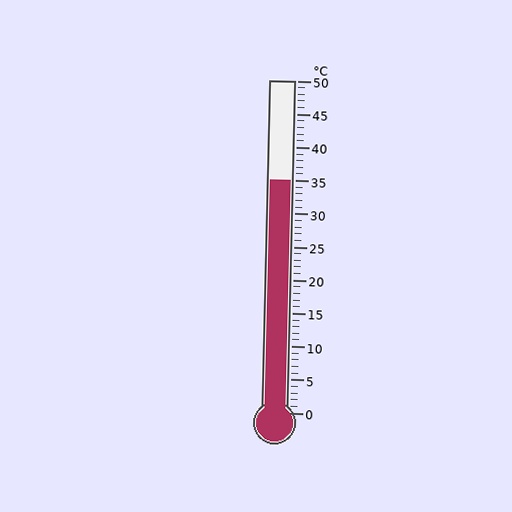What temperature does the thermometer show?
The thermometer shows approximately 35°C.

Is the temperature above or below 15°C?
The temperature is above 15°C.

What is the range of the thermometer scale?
The thermometer scale ranges from 0°C to 50°C.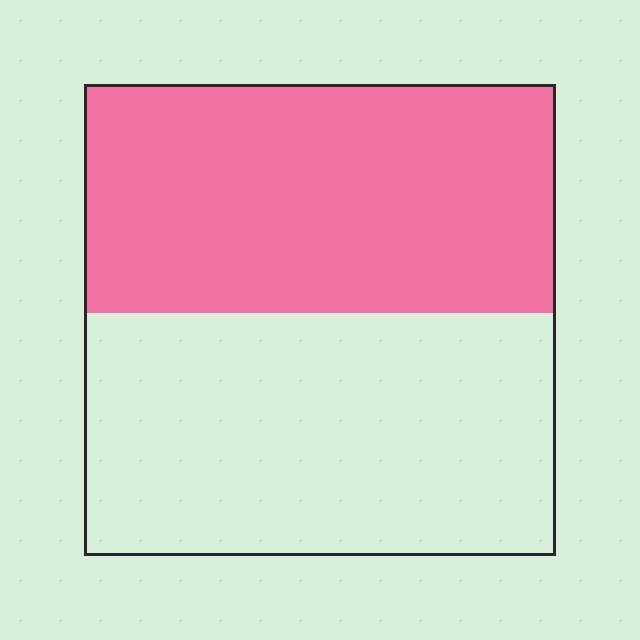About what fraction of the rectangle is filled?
About one half (1/2).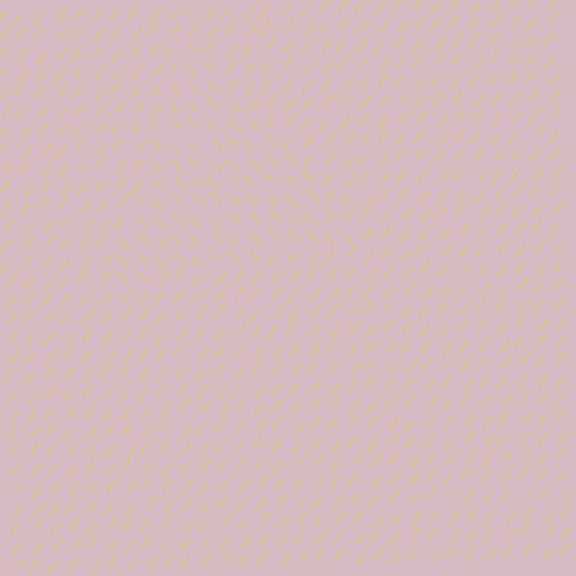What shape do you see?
I see a triangle.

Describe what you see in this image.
The image is filled with small yellow line segments. A triangle region in the image has lines oriented differently from the surrounding lines, creating a visible texture boundary.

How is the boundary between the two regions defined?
The boundary is defined purely by a change in line orientation (approximately 82 degrees difference). All lines are the same color and thickness.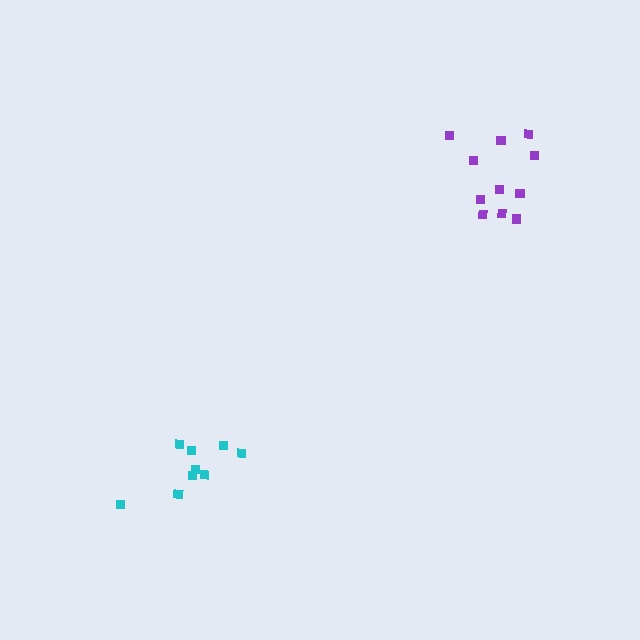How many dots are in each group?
Group 1: 11 dots, Group 2: 9 dots (20 total).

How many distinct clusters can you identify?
There are 2 distinct clusters.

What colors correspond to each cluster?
The clusters are colored: purple, cyan.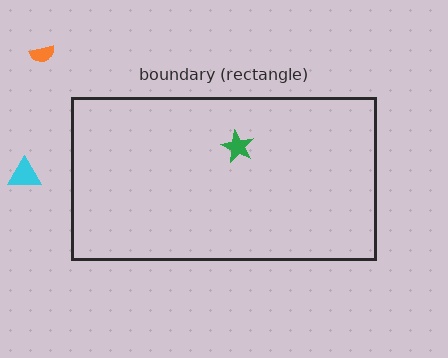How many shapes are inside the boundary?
1 inside, 2 outside.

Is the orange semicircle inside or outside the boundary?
Outside.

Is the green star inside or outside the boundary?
Inside.